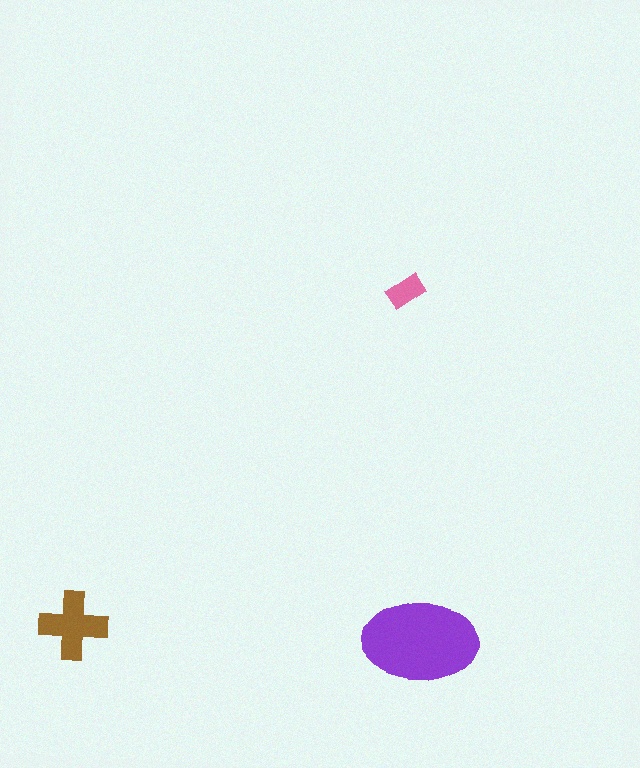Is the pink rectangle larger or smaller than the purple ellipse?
Smaller.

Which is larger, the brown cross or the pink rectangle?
The brown cross.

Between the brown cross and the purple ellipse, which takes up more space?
The purple ellipse.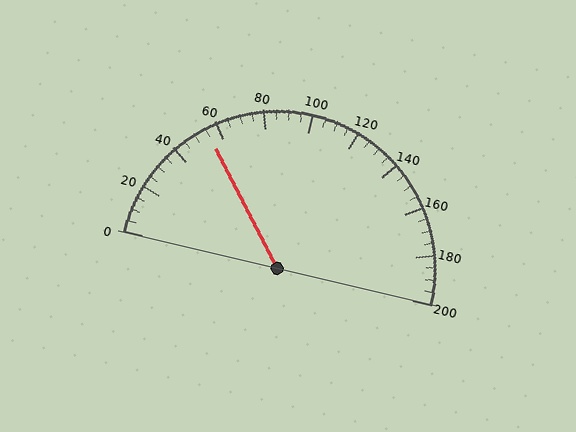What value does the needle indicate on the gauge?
The needle indicates approximately 55.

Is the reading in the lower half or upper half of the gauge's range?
The reading is in the lower half of the range (0 to 200).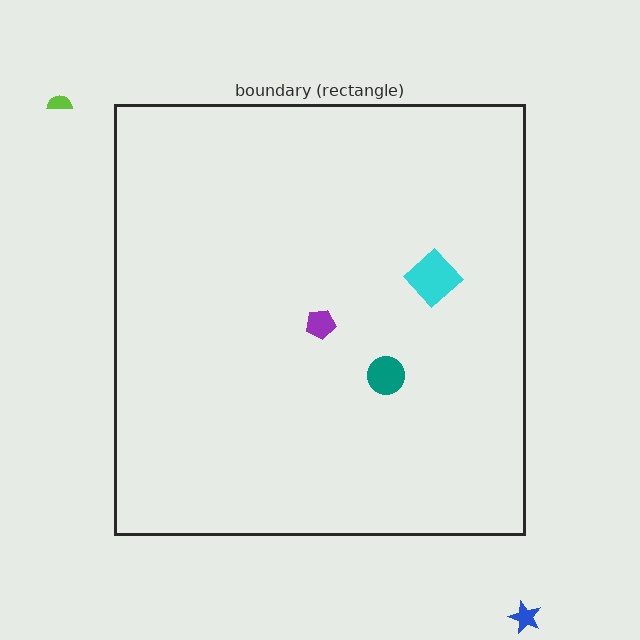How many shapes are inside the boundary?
3 inside, 2 outside.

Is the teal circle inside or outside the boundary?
Inside.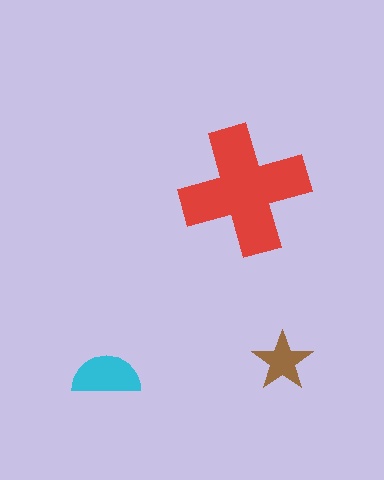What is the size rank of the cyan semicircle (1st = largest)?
2nd.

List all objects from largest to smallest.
The red cross, the cyan semicircle, the brown star.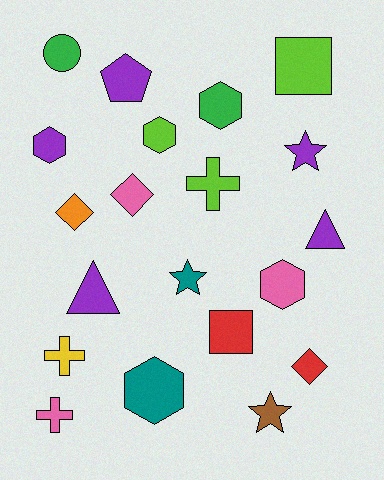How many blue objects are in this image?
There are no blue objects.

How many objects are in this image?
There are 20 objects.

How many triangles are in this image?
There are 2 triangles.